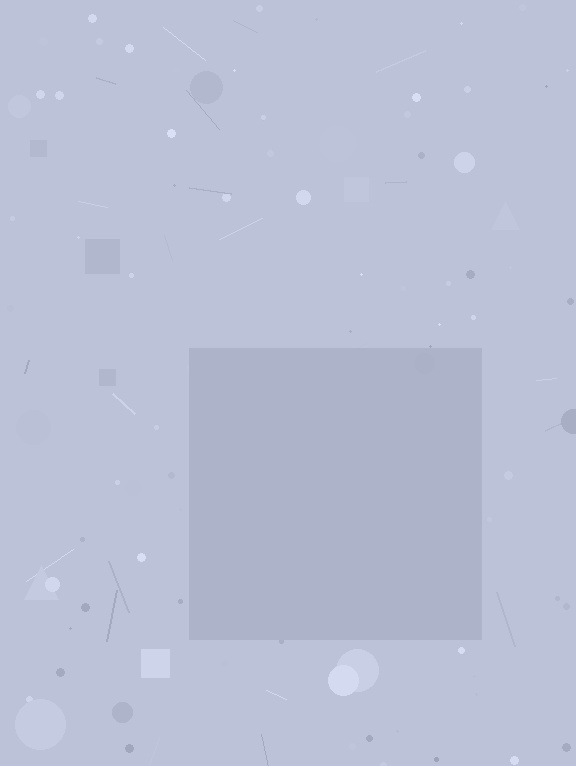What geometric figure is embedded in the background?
A square is embedded in the background.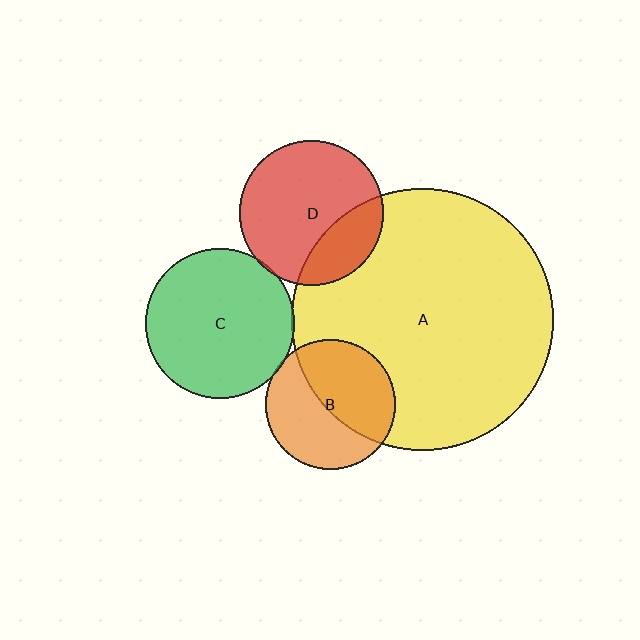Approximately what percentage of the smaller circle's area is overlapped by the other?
Approximately 5%.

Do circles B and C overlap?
Yes.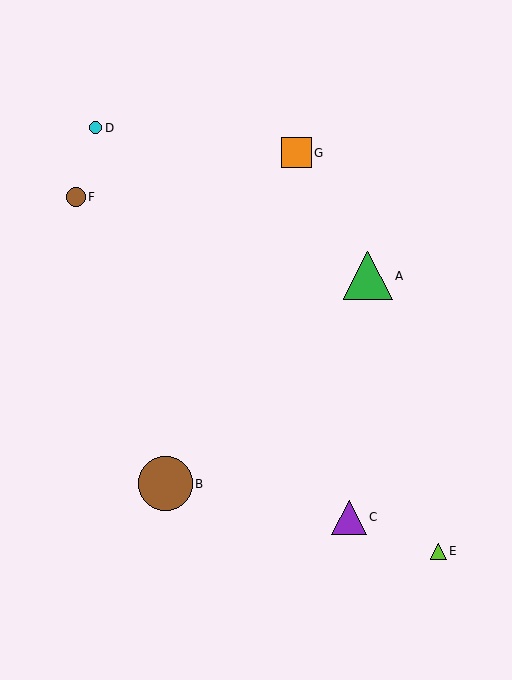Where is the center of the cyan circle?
The center of the cyan circle is at (96, 128).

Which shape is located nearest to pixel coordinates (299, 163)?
The orange square (labeled G) at (296, 153) is nearest to that location.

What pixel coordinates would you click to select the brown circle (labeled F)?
Click at (76, 197) to select the brown circle F.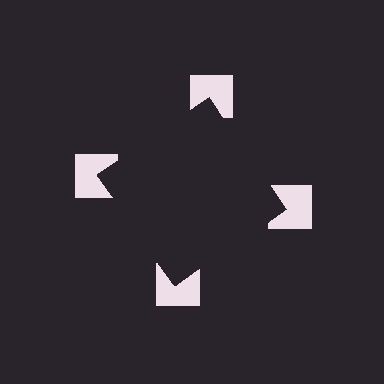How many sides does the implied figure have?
4 sides.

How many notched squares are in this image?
There are 4 — one at each vertex of the illusory square.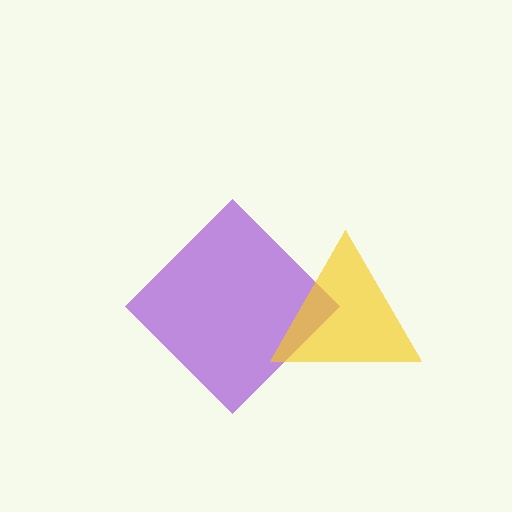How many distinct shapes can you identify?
There are 2 distinct shapes: a purple diamond, a yellow triangle.